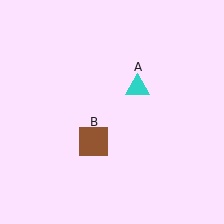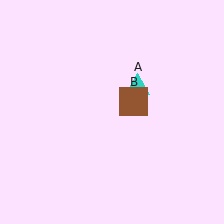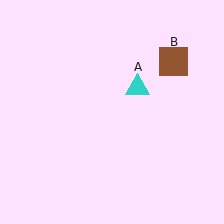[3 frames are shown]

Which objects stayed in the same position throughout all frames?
Cyan triangle (object A) remained stationary.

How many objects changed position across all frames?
1 object changed position: brown square (object B).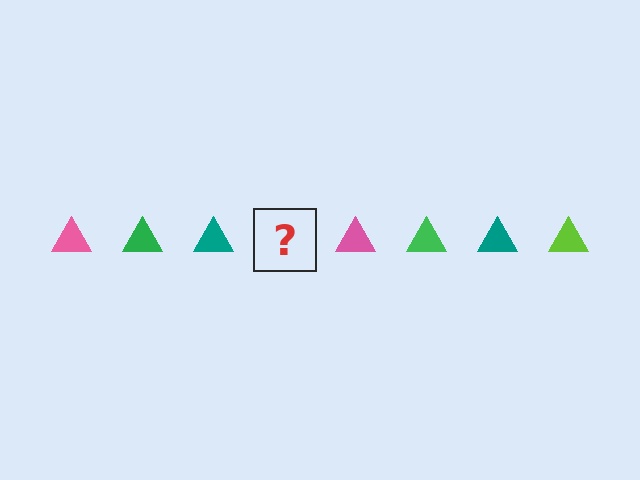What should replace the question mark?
The question mark should be replaced with a lime triangle.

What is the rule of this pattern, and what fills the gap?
The rule is that the pattern cycles through pink, green, teal, lime triangles. The gap should be filled with a lime triangle.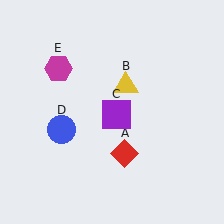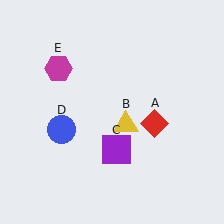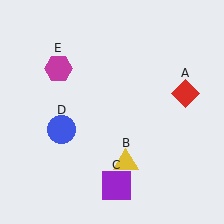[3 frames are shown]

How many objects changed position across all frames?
3 objects changed position: red diamond (object A), yellow triangle (object B), purple square (object C).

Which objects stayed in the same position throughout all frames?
Blue circle (object D) and magenta hexagon (object E) remained stationary.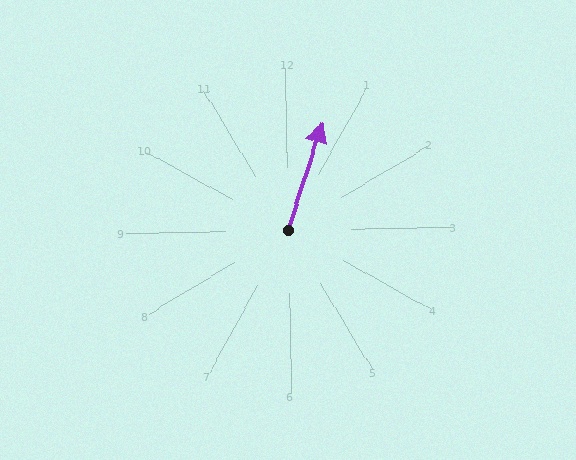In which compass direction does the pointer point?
North.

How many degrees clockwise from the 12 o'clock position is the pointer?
Approximately 19 degrees.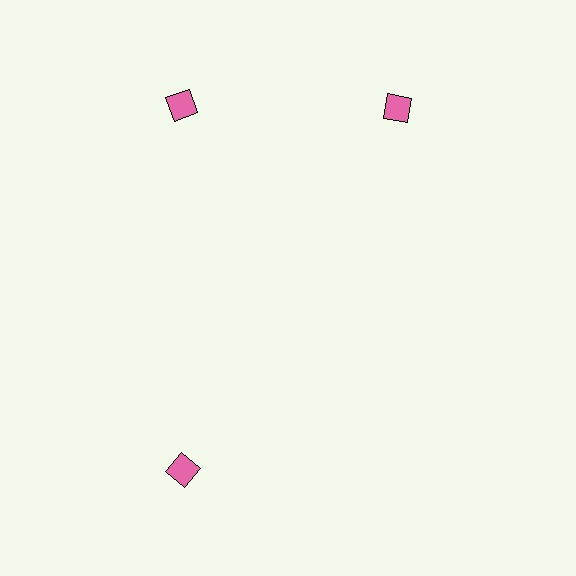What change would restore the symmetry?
The symmetry would be restored by rotating it back into even spacing with its neighbors so that all 3 diamonds sit at equal angles and equal distance from the center.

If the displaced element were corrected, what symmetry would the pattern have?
It would have 3-fold rotational symmetry — the pattern would map onto itself every 120 degrees.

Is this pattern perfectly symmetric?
No. The 3 pink diamonds are arranged in a ring, but one element near the 3 o'clock position is rotated out of alignment along the ring, breaking the 3-fold rotational symmetry.